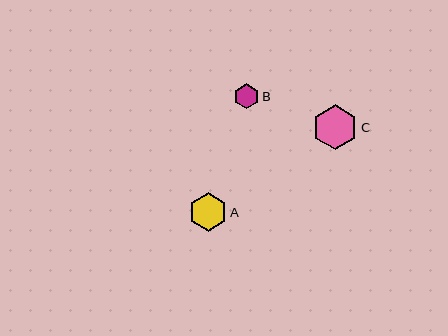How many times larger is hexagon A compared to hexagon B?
Hexagon A is approximately 1.5 times the size of hexagon B.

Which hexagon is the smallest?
Hexagon B is the smallest with a size of approximately 25 pixels.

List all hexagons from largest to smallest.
From largest to smallest: C, A, B.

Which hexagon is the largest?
Hexagon C is the largest with a size of approximately 45 pixels.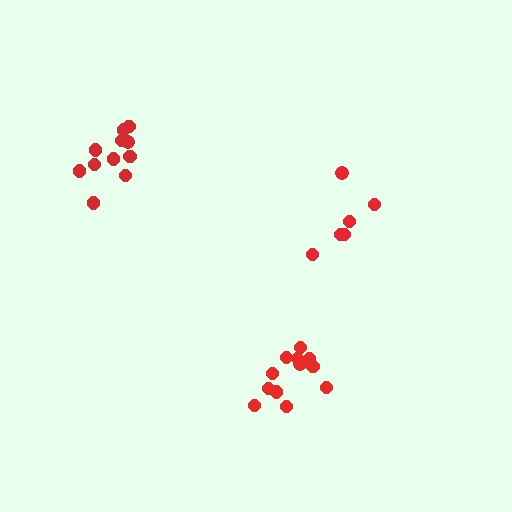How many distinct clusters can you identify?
There are 3 distinct clusters.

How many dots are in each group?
Group 1: 11 dots, Group 2: 6 dots, Group 3: 12 dots (29 total).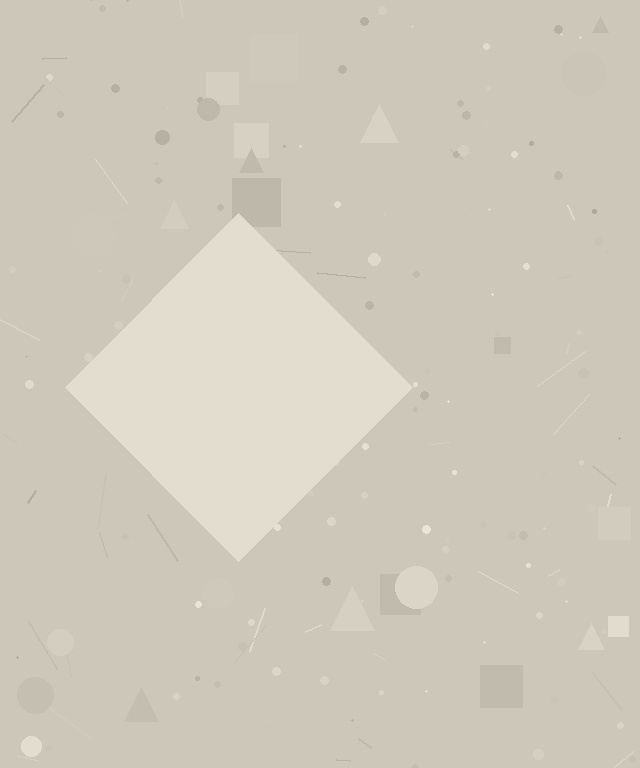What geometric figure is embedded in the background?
A diamond is embedded in the background.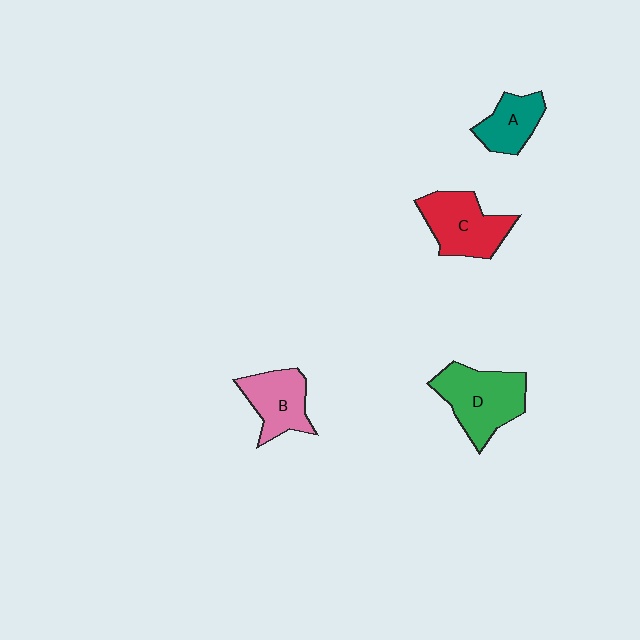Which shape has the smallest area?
Shape A (teal).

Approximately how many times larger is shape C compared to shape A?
Approximately 1.5 times.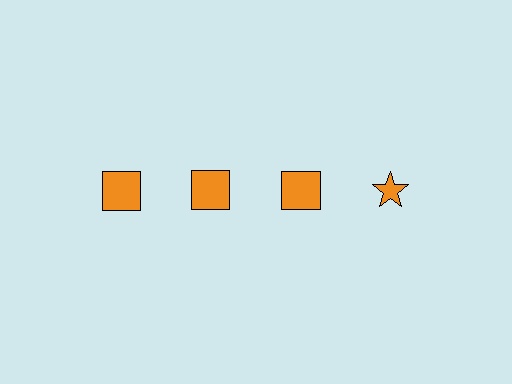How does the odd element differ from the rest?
It has a different shape: star instead of square.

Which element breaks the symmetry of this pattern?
The orange star in the top row, second from right column breaks the symmetry. All other shapes are orange squares.